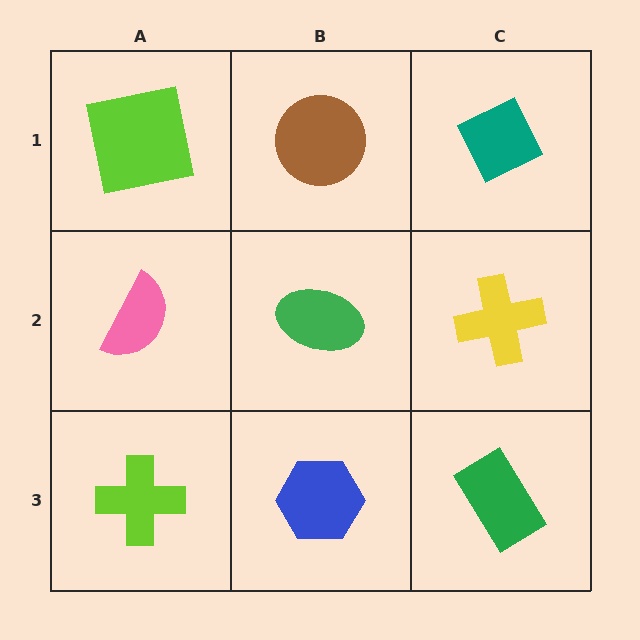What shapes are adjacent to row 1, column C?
A yellow cross (row 2, column C), a brown circle (row 1, column B).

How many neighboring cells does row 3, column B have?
3.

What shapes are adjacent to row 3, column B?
A green ellipse (row 2, column B), a lime cross (row 3, column A), a green rectangle (row 3, column C).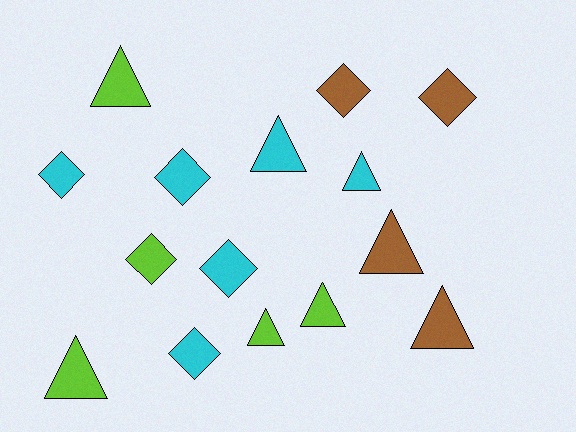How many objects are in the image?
There are 15 objects.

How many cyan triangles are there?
There are 2 cyan triangles.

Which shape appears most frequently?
Triangle, with 8 objects.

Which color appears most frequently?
Cyan, with 6 objects.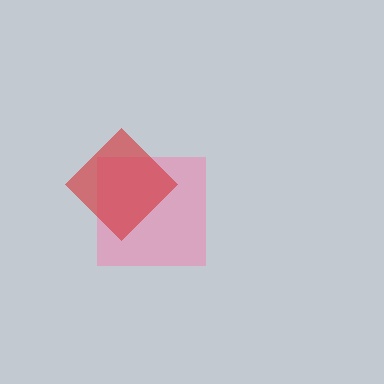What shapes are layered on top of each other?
The layered shapes are: a pink square, a red diamond.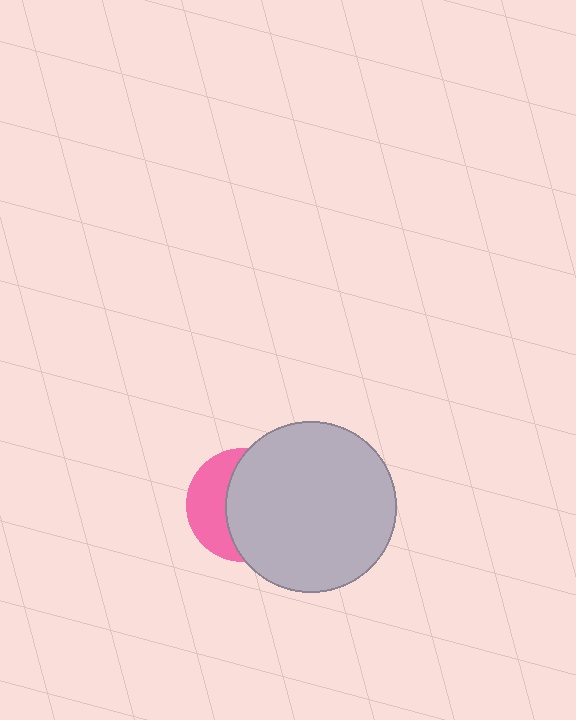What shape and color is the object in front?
The object in front is a light gray circle.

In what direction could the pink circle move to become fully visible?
The pink circle could move left. That would shift it out from behind the light gray circle entirely.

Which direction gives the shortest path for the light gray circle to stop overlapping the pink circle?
Moving right gives the shortest separation.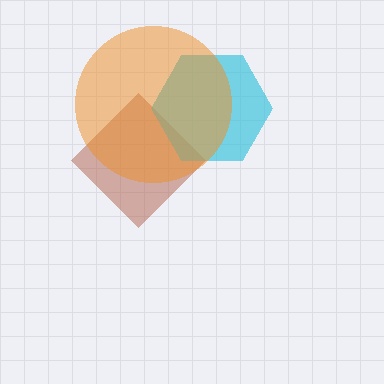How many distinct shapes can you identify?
There are 3 distinct shapes: a brown diamond, a cyan hexagon, an orange circle.